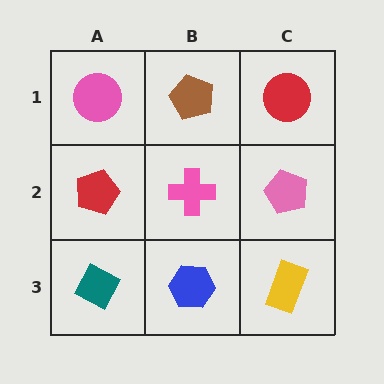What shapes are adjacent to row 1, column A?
A red pentagon (row 2, column A), a brown pentagon (row 1, column B).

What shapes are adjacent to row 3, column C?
A pink pentagon (row 2, column C), a blue hexagon (row 3, column B).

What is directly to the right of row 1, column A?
A brown pentagon.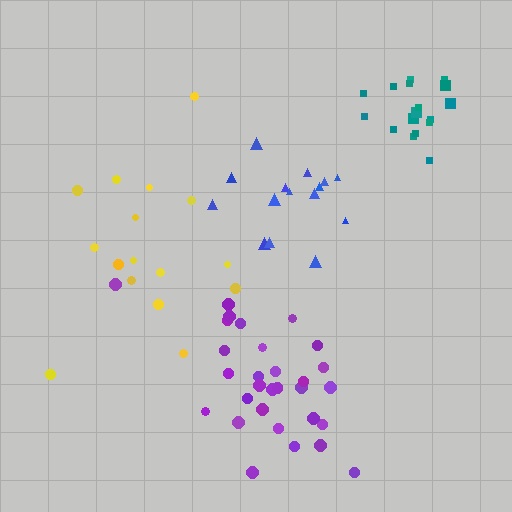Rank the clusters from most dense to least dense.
teal, purple, blue, yellow.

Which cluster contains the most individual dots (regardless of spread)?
Purple (31).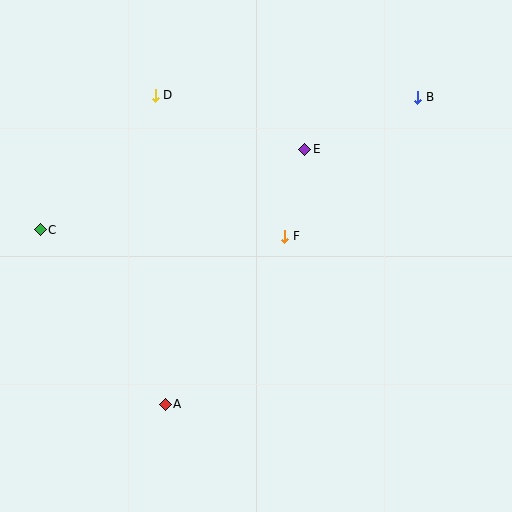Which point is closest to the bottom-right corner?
Point F is closest to the bottom-right corner.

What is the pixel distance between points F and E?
The distance between F and E is 89 pixels.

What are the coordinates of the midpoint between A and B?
The midpoint between A and B is at (291, 251).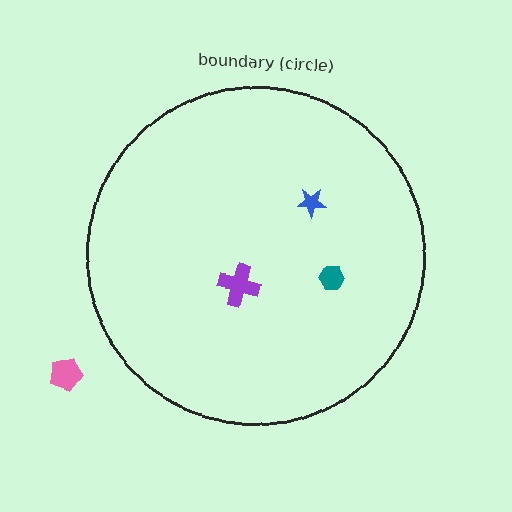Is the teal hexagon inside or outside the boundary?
Inside.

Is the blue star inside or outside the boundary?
Inside.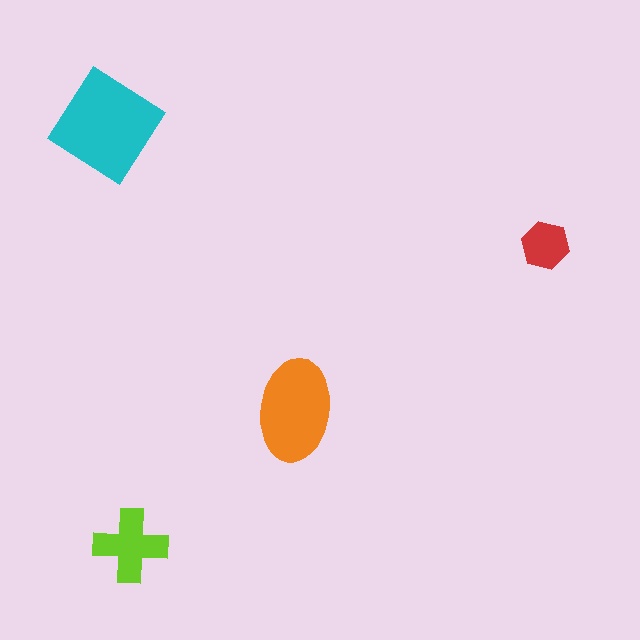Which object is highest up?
The cyan diamond is topmost.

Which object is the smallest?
The red hexagon.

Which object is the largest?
The cyan diamond.